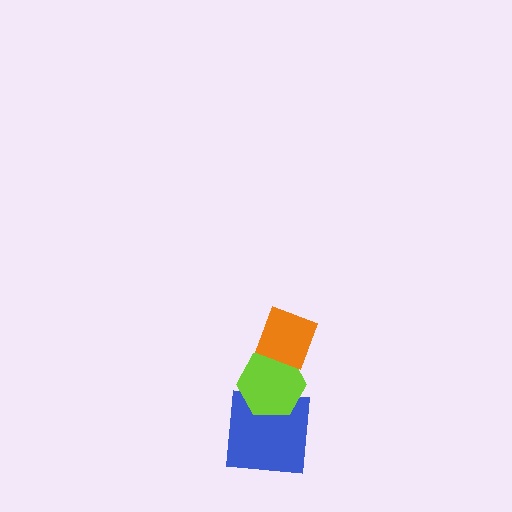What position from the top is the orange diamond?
The orange diamond is 1st from the top.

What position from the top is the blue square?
The blue square is 3rd from the top.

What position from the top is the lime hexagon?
The lime hexagon is 2nd from the top.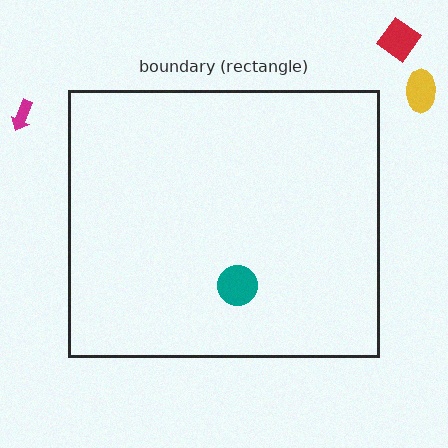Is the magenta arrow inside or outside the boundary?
Outside.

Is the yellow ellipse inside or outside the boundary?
Outside.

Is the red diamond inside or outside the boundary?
Outside.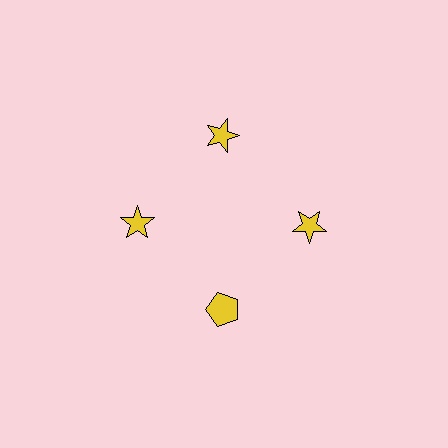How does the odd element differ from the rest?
It has a different shape: pentagon instead of star.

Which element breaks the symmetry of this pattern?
The yellow pentagon at roughly the 6 o'clock position breaks the symmetry. All other shapes are yellow stars.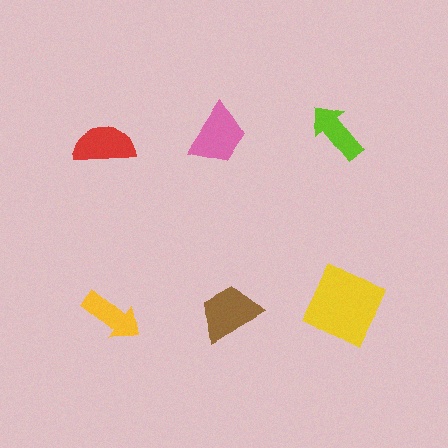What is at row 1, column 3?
A lime arrow.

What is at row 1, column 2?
A pink trapezoid.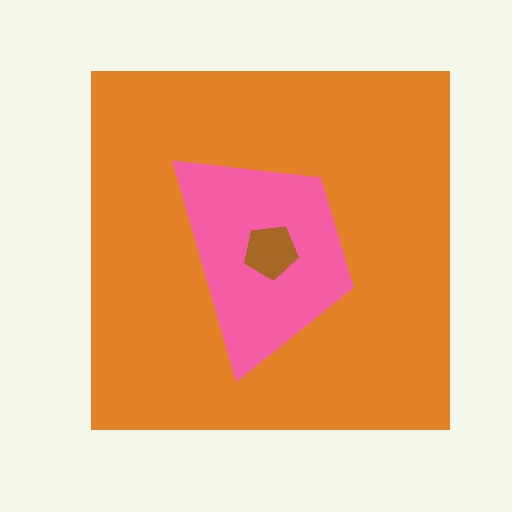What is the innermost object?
The brown pentagon.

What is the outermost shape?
The orange square.